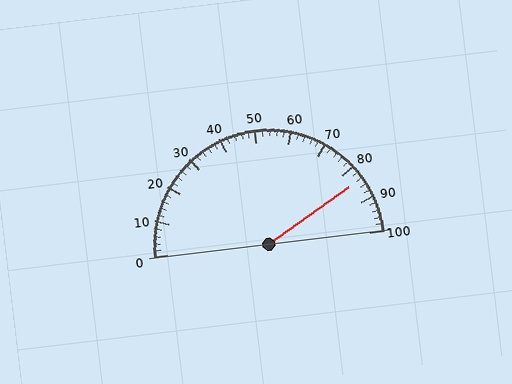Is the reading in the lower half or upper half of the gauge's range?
The reading is in the upper half of the range (0 to 100).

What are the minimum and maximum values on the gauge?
The gauge ranges from 0 to 100.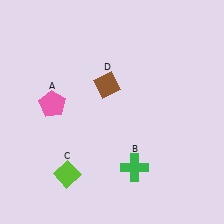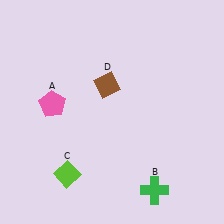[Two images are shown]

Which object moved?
The green cross (B) moved down.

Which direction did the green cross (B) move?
The green cross (B) moved down.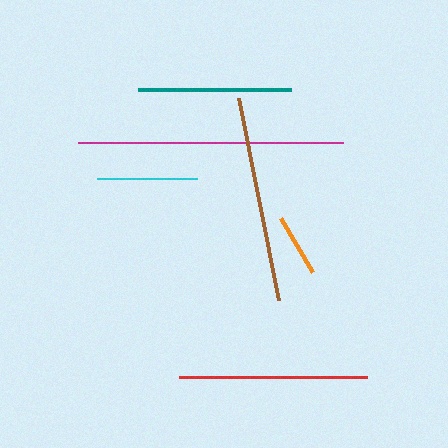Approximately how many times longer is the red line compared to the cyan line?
The red line is approximately 1.9 times the length of the cyan line.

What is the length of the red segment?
The red segment is approximately 187 pixels long.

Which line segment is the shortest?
The orange line is the shortest at approximately 62 pixels.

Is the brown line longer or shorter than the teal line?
The brown line is longer than the teal line.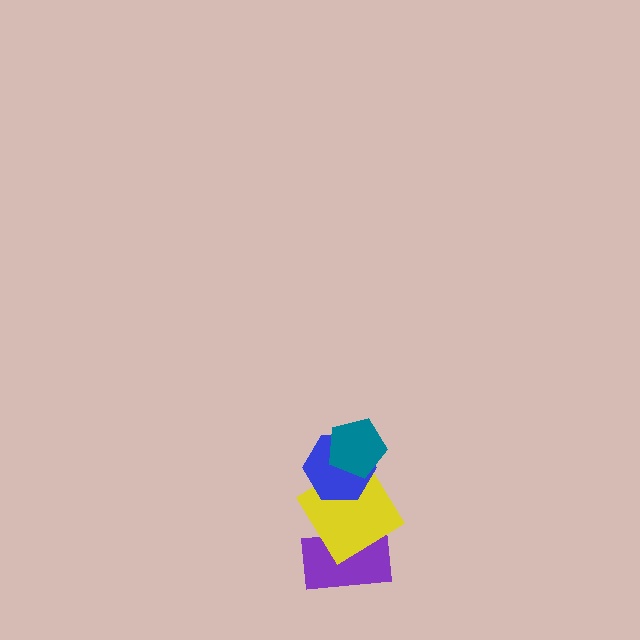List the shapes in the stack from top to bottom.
From top to bottom: the teal pentagon, the blue hexagon, the yellow diamond, the purple rectangle.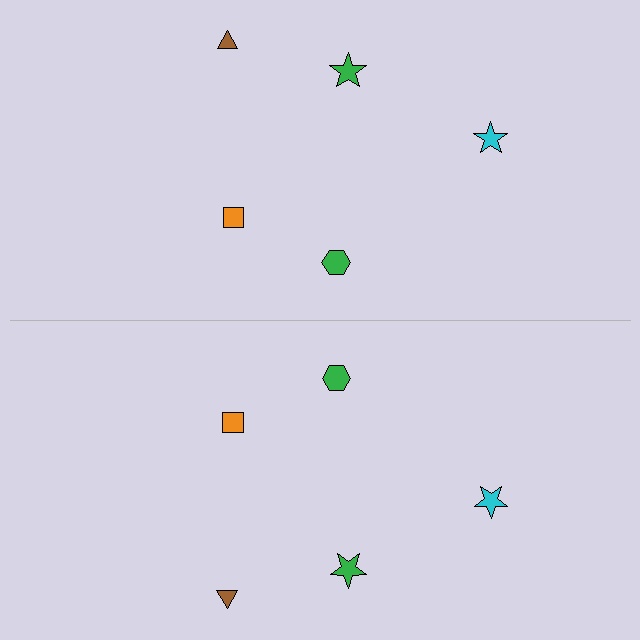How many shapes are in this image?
There are 10 shapes in this image.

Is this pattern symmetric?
Yes, this pattern has bilateral (reflection) symmetry.